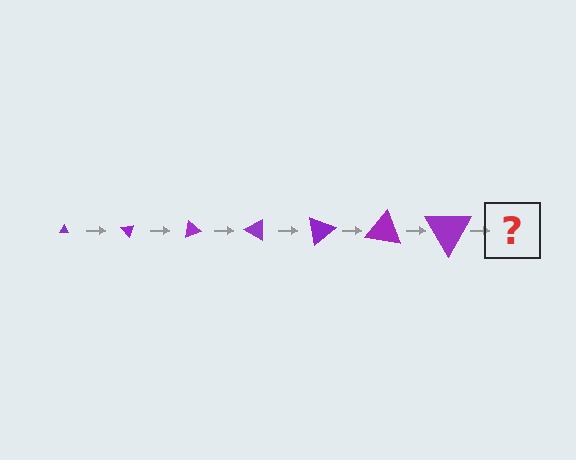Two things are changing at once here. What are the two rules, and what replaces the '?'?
The two rules are that the triangle grows larger each step and it rotates 50 degrees each step. The '?' should be a triangle, larger than the previous one and rotated 350 degrees from the start.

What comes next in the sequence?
The next element should be a triangle, larger than the previous one and rotated 350 degrees from the start.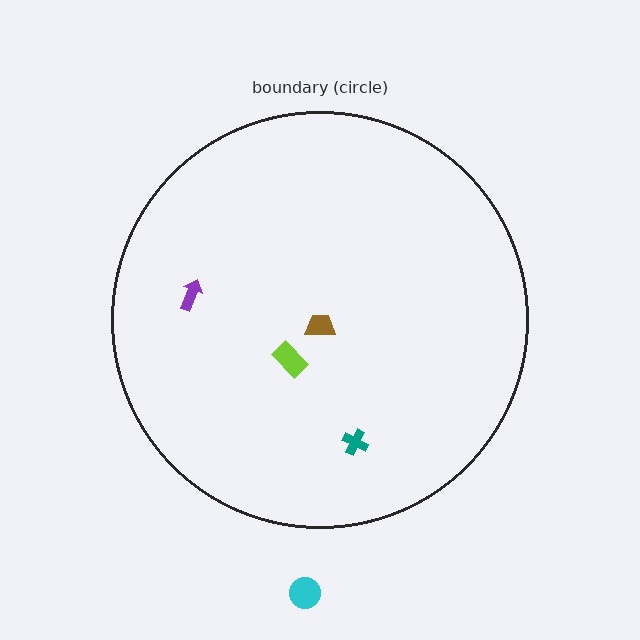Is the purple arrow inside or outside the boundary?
Inside.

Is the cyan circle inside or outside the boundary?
Outside.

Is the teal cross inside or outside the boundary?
Inside.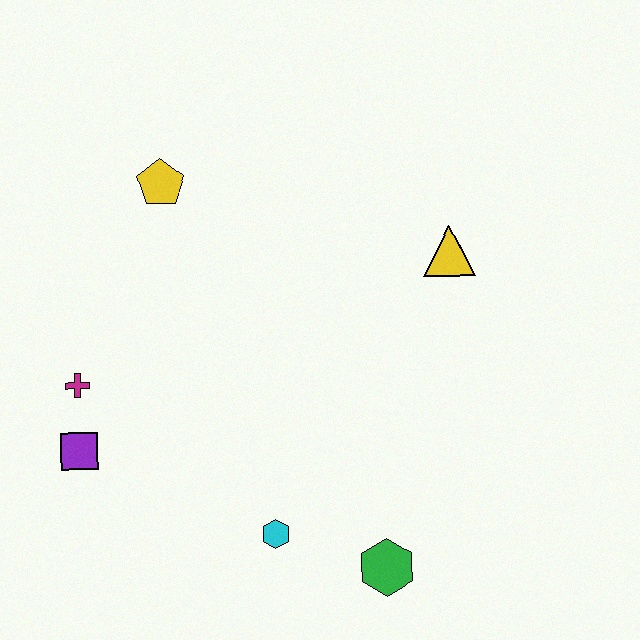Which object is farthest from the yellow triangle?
The purple square is farthest from the yellow triangle.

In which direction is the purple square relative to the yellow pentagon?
The purple square is below the yellow pentagon.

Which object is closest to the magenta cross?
The purple square is closest to the magenta cross.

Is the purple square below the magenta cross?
Yes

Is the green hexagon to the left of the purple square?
No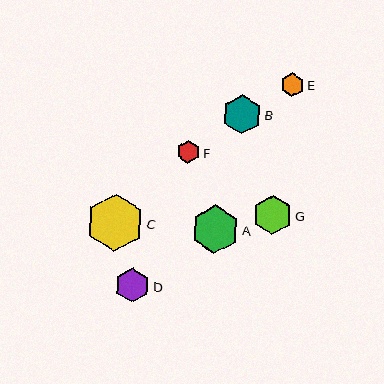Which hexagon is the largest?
Hexagon C is the largest with a size of approximately 58 pixels.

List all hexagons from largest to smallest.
From largest to smallest: C, A, G, B, D, E, F.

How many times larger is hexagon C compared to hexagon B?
Hexagon C is approximately 1.5 times the size of hexagon B.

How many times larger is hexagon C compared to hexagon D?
Hexagon C is approximately 1.7 times the size of hexagon D.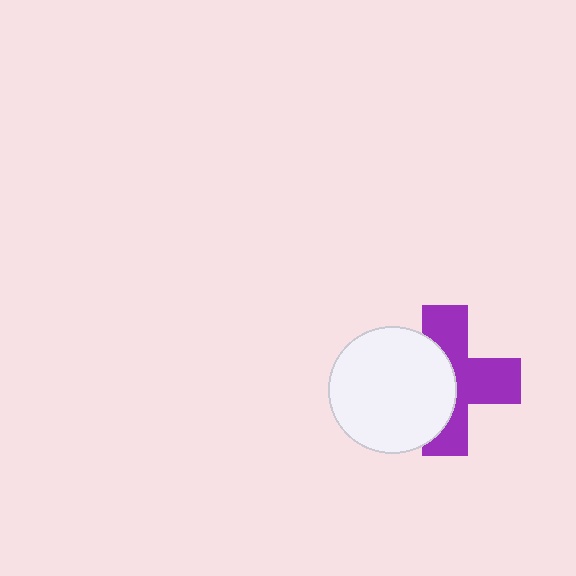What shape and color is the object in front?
The object in front is a white circle.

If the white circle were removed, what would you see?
You would see the complete purple cross.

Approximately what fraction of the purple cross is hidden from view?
Roughly 45% of the purple cross is hidden behind the white circle.